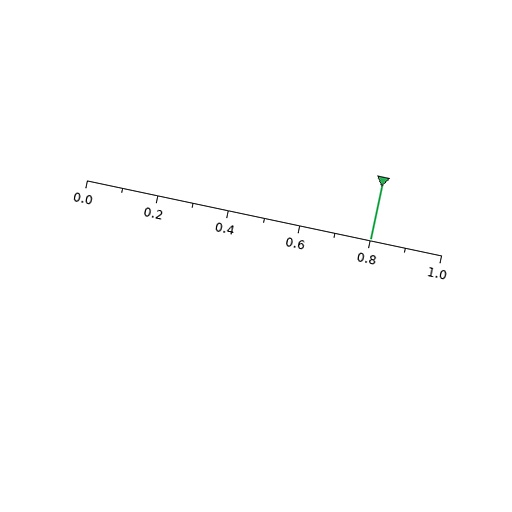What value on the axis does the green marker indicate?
The marker indicates approximately 0.8.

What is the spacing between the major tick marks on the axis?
The major ticks are spaced 0.2 apart.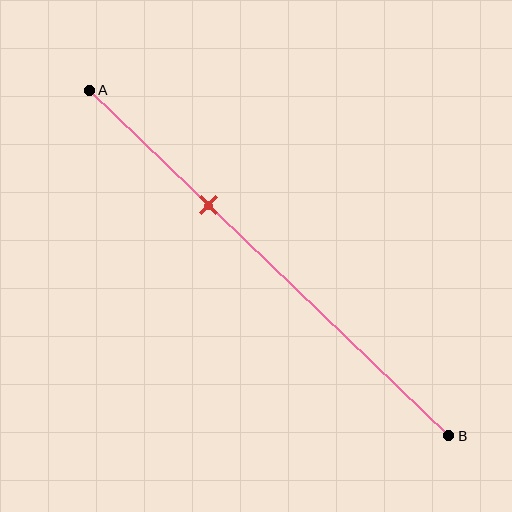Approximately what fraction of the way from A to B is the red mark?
The red mark is approximately 35% of the way from A to B.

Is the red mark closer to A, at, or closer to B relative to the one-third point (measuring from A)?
The red mark is approximately at the one-third point of segment AB.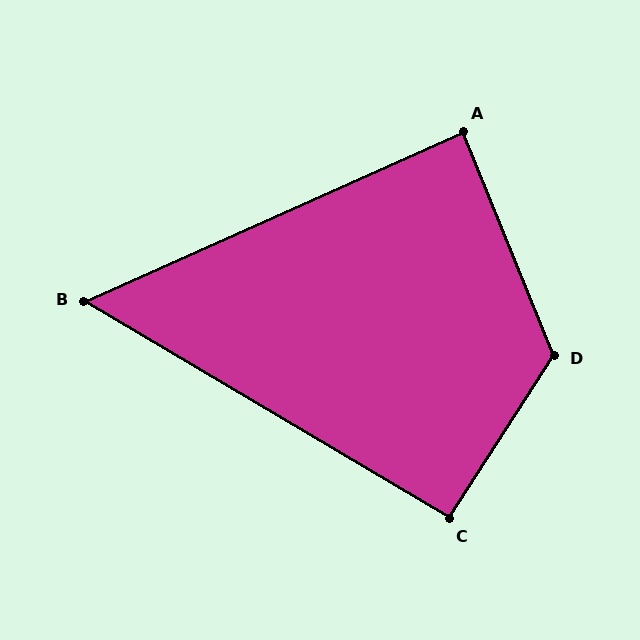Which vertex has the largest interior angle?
D, at approximately 125 degrees.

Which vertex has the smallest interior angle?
B, at approximately 55 degrees.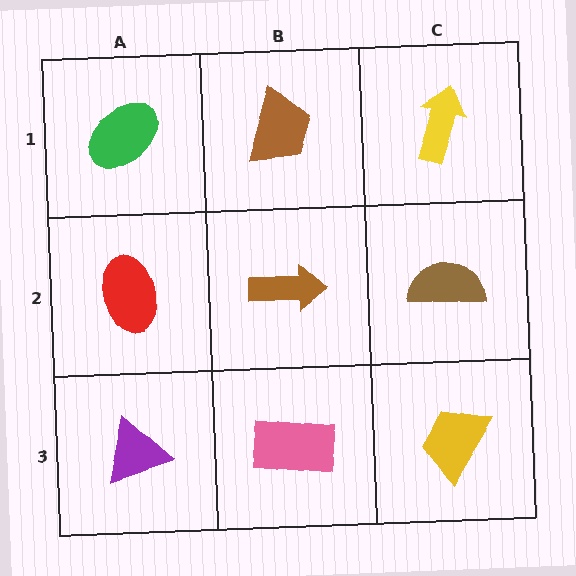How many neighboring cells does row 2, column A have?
3.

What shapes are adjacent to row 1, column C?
A brown semicircle (row 2, column C), a brown trapezoid (row 1, column B).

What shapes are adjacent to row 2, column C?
A yellow arrow (row 1, column C), a yellow trapezoid (row 3, column C), a brown arrow (row 2, column B).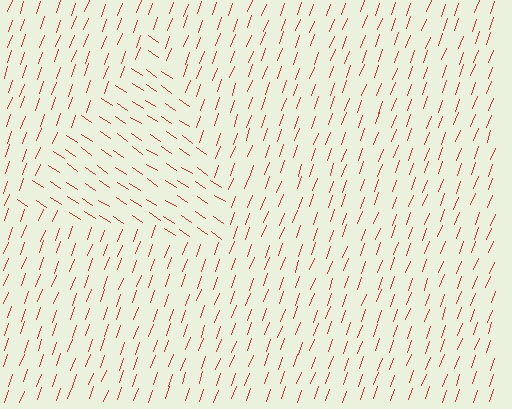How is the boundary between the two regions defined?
The boundary is defined purely by a change in line orientation (approximately 77 degrees difference). All lines are the same color and thickness.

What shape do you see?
I see a triangle.